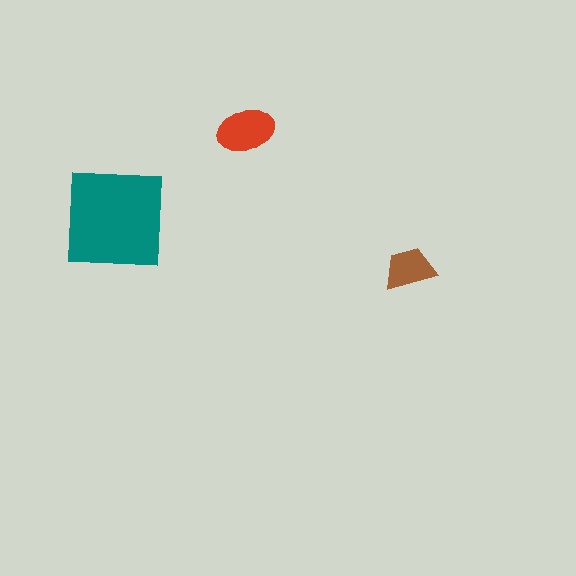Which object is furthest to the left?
The teal square is leftmost.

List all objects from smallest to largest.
The brown trapezoid, the red ellipse, the teal square.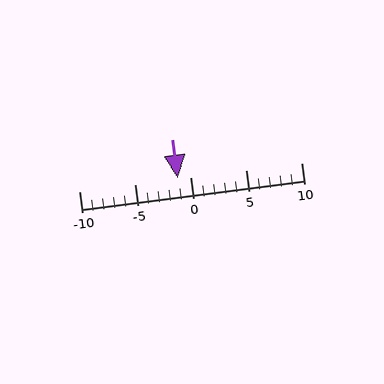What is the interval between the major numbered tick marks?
The major tick marks are spaced 5 units apart.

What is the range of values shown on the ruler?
The ruler shows values from -10 to 10.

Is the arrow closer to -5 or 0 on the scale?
The arrow is closer to 0.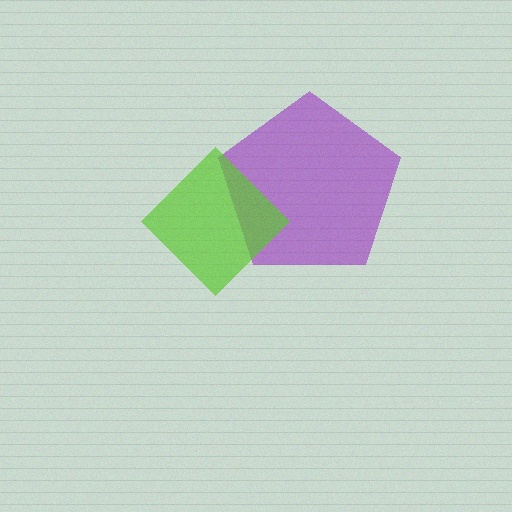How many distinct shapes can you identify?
There are 2 distinct shapes: a purple pentagon, a lime diamond.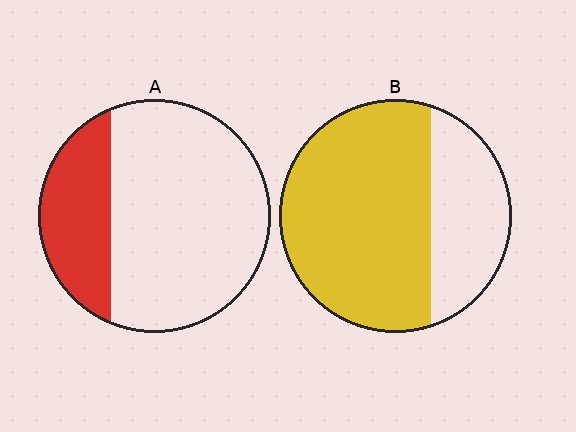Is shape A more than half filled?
No.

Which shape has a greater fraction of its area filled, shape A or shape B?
Shape B.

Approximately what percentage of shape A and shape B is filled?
A is approximately 25% and B is approximately 70%.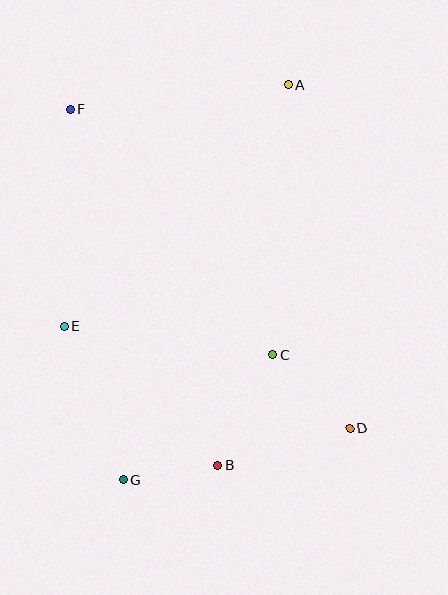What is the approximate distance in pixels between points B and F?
The distance between B and F is approximately 385 pixels.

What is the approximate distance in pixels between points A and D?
The distance between A and D is approximately 349 pixels.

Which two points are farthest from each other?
Points A and G are farthest from each other.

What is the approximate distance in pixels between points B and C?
The distance between B and C is approximately 123 pixels.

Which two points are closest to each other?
Points B and G are closest to each other.